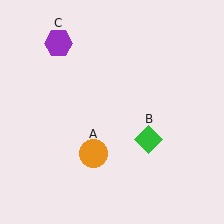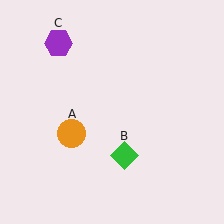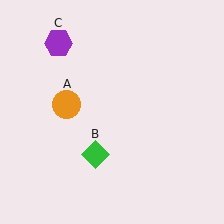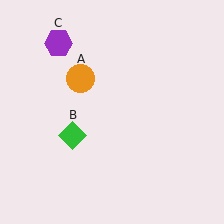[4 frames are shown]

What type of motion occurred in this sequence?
The orange circle (object A), green diamond (object B) rotated clockwise around the center of the scene.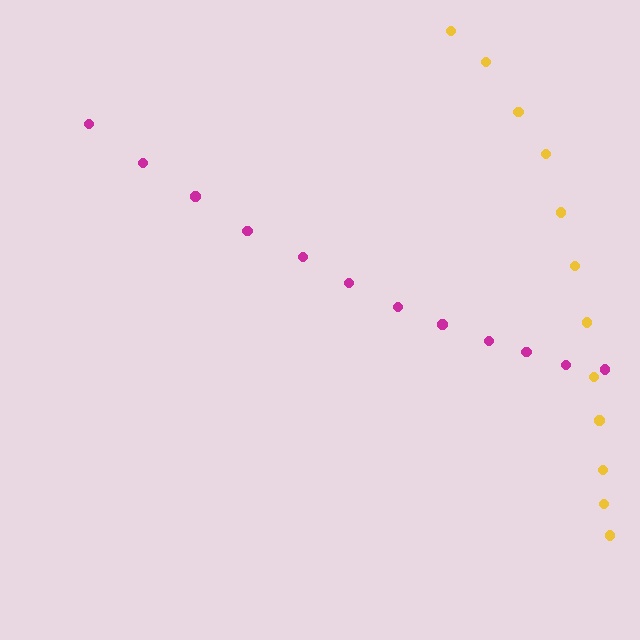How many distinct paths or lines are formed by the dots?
There are 2 distinct paths.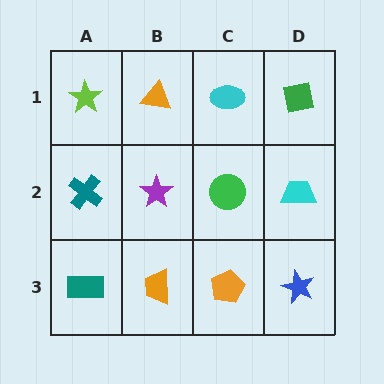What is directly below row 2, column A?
A teal rectangle.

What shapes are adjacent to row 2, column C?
A cyan ellipse (row 1, column C), an orange pentagon (row 3, column C), a purple star (row 2, column B), a cyan trapezoid (row 2, column D).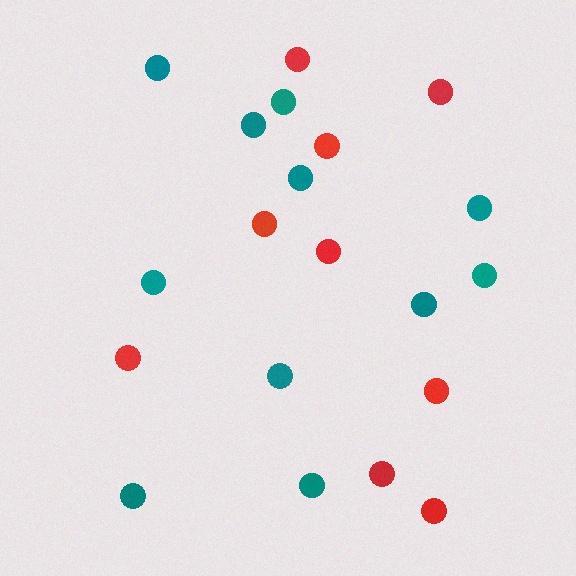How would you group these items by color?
There are 2 groups: one group of teal circles (11) and one group of red circles (9).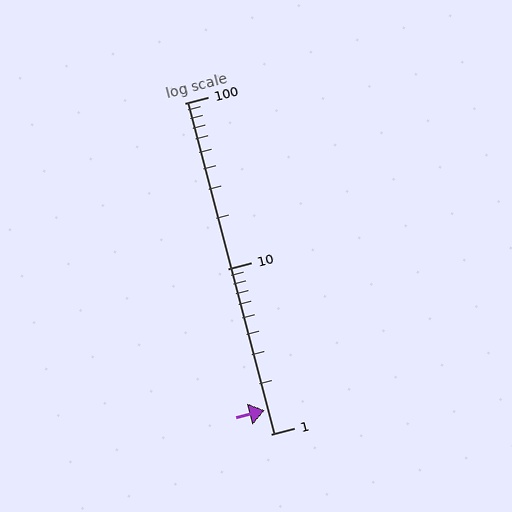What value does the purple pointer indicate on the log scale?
The pointer indicates approximately 1.4.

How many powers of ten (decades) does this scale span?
The scale spans 2 decades, from 1 to 100.